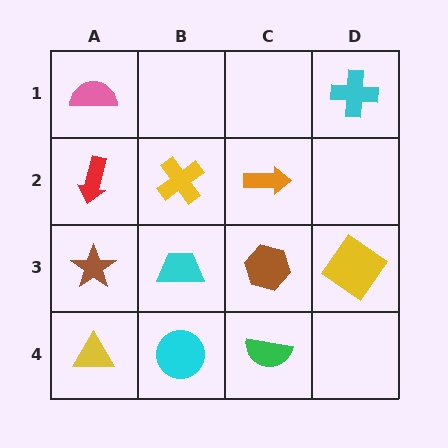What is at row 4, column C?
A green semicircle.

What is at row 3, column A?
A brown star.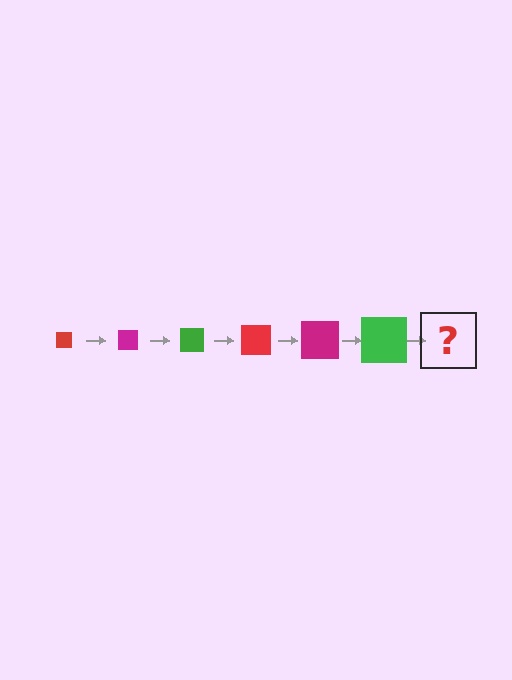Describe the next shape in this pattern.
It should be a red square, larger than the previous one.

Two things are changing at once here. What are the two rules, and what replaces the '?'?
The two rules are that the square grows larger each step and the color cycles through red, magenta, and green. The '?' should be a red square, larger than the previous one.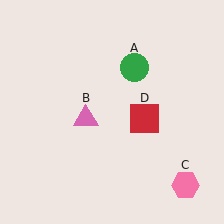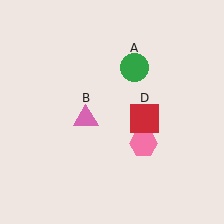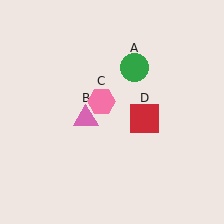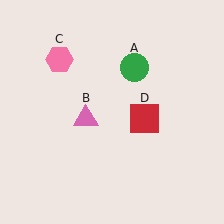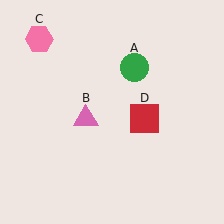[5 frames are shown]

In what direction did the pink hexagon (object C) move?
The pink hexagon (object C) moved up and to the left.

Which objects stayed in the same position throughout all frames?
Green circle (object A) and pink triangle (object B) and red square (object D) remained stationary.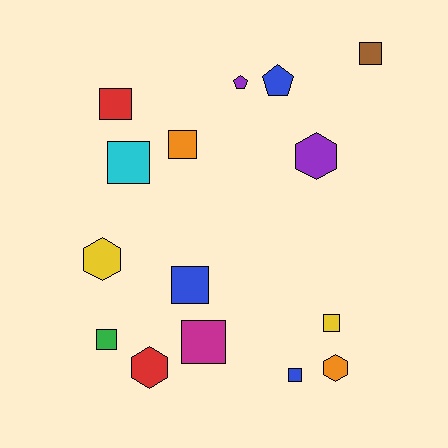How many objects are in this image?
There are 15 objects.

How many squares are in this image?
There are 9 squares.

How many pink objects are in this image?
There are no pink objects.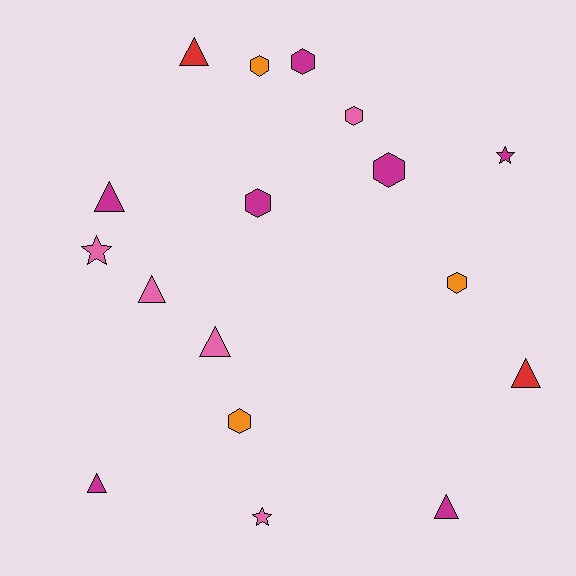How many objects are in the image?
There are 17 objects.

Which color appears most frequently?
Magenta, with 7 objects.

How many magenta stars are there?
There is 1 magenta star.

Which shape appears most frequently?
Triangle, with 7 objects.